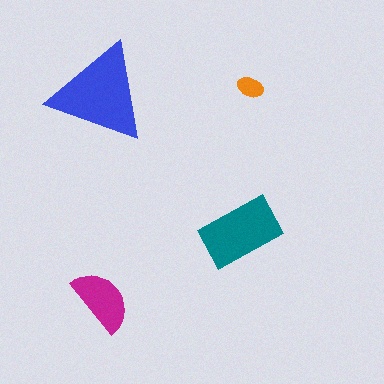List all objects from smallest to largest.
The orange ellipse, the magenta semicircle, the teal rectangle, the blue triangle.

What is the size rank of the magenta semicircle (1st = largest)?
3rd.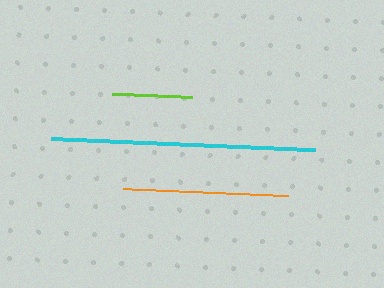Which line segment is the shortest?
The lime line is the shortest at approximately 80 pixels.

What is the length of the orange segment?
The orange segment is approximately 165 pixels long.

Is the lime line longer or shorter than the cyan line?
The cyan line is longer than the lime line.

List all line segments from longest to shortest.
From longest to shortest: cyan, orange, lime.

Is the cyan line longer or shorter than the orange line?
The cyan line is longer than the orange line.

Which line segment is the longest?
The cyan line is the longest at approximately 263 pixels.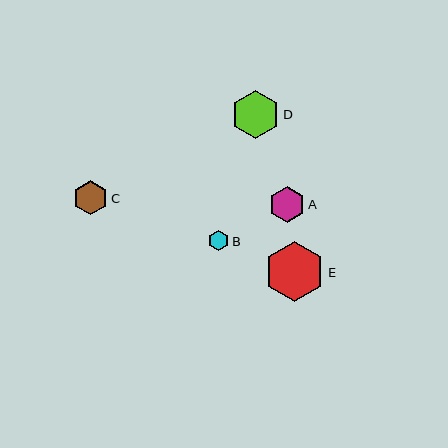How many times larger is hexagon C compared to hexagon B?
Hexagon C is approximately 1.7 times the size of hexagon B.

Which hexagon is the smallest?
Hexagon B is the smallest with a size of approximately 20 pixels.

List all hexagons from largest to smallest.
From largest to smallest: E, D, A, C, B.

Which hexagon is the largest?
Hexagon E is the largest with a size of approximately 61 pixels.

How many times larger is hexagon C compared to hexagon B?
Hexagon C is approximately 1.7 times the size of hexagon B.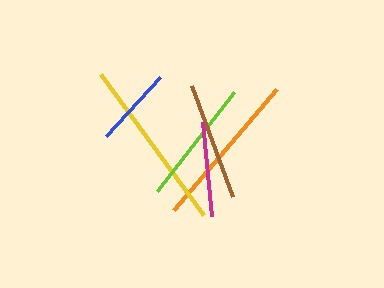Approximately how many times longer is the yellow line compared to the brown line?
The yellow line is approximately 1.5 times the length of the brown line.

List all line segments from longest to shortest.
From longest to shortest: yellow, orange, lime, brown, magenta, blue.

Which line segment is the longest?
The yellow line is the longest at approximately 174 pixels.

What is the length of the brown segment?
The brown segment is approximately 119 pixels long.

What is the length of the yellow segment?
The yellow segment is approximately 174 pixels long.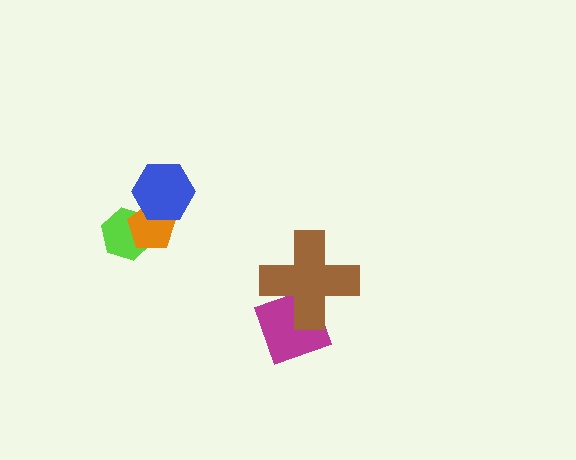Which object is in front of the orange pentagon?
The blue hexagon is in front of the orange pentagon.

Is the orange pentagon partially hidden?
Yes, it is partially covered by another shape.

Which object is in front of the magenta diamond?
The brown cross is in front of the magenta diamond.